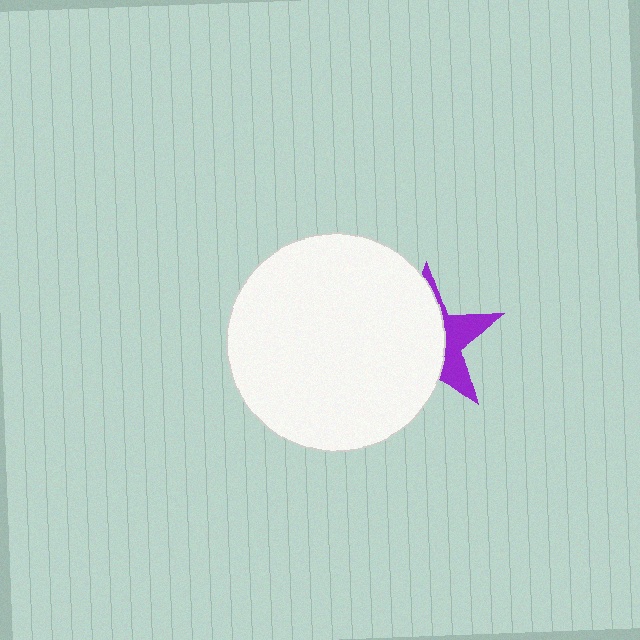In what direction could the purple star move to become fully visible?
The purple star could move right. That would shift it out from behind the white circle entirely.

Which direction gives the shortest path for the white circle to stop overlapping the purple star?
Moving left gives the shortest separation.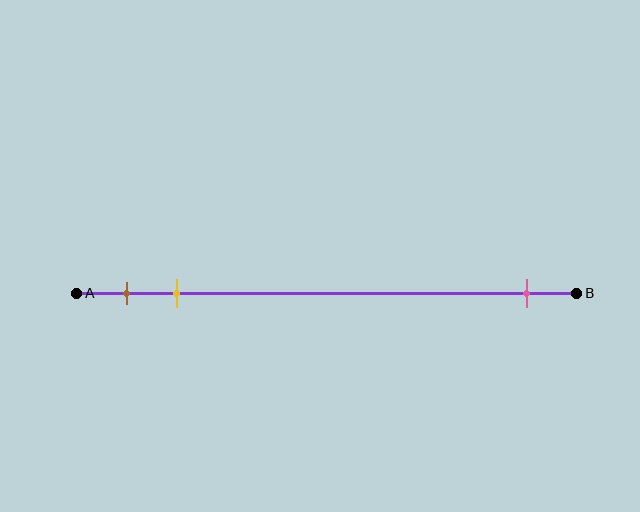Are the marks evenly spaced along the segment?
No, the marks are not evenly spaced.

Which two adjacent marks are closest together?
The brown and yellow marks are the closest adjacent pair.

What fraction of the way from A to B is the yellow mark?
The yellow mark is approximately 20% (0.2) of the way from A to B.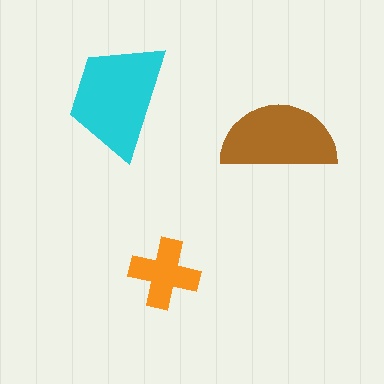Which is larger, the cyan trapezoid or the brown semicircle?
The cyan trapezoid.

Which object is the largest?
The cyan trapezoid.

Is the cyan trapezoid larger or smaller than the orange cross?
Larger.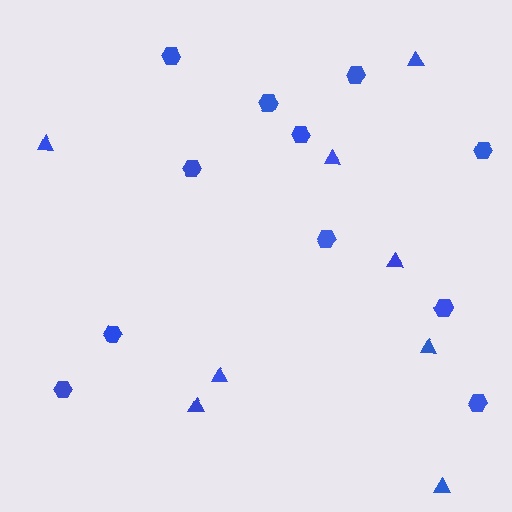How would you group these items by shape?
There are 2 groups: one group of hexagons (11) and one group of triangles (8).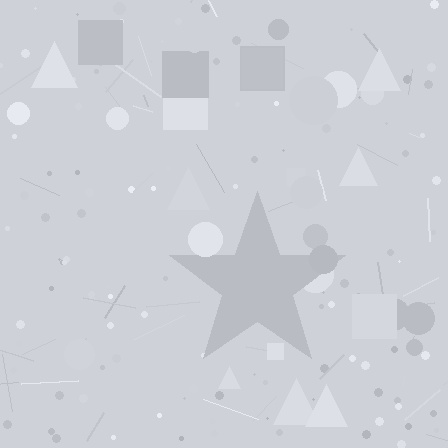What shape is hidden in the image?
A star is hidden in the image.